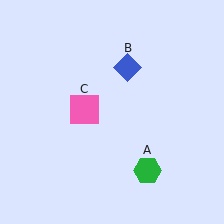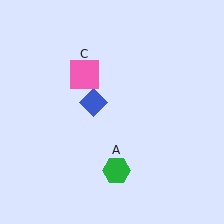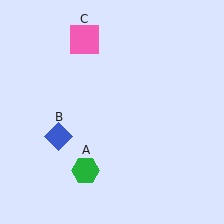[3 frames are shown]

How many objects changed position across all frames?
3 objects changed position: green hexagon (object A), blue diamond (object B), pink square (object C).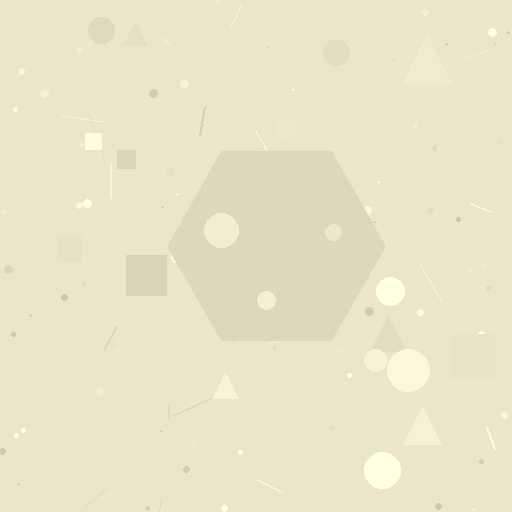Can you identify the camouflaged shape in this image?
The camouflaged shape is a hexagon.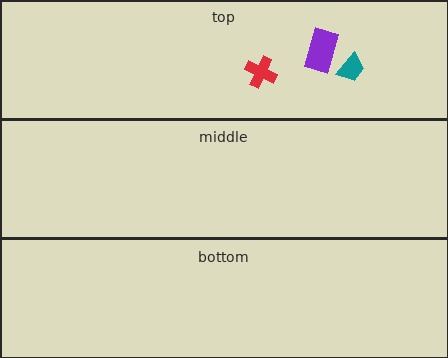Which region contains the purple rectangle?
The top region.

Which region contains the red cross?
The top region.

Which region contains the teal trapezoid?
The top region.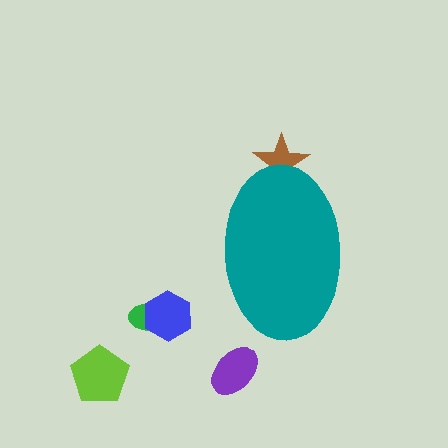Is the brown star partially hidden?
Yes, the brown star is partially hidden behind the teal ellipse.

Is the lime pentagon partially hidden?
No, the lime pentagon is fully visible.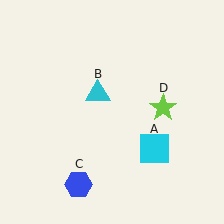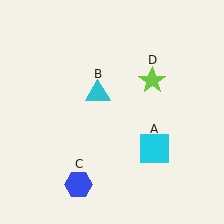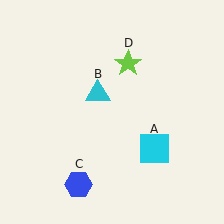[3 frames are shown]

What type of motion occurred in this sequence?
The lime star (object D) rotated counterclockwise around the center of the scene.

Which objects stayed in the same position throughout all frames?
Cyan square (object A) and cyan triangle (object B) and blue hexagon (object C) remained stationary.